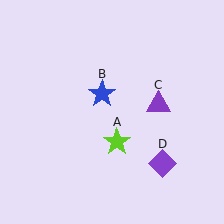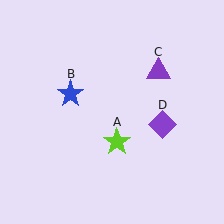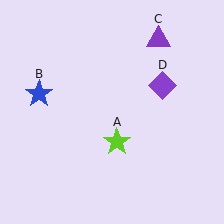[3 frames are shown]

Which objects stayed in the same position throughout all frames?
Lime star (object A) remained stationary.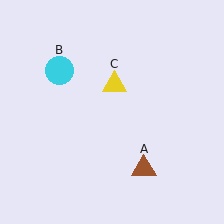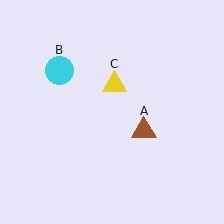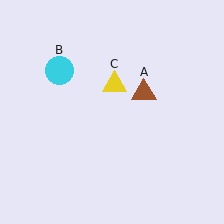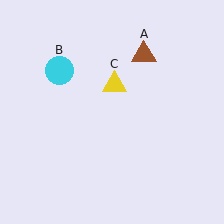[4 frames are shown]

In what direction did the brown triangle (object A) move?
The brown triangle (object A) moved up.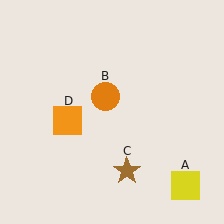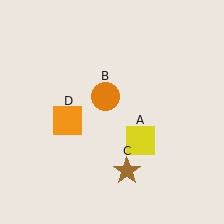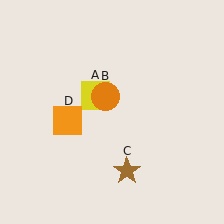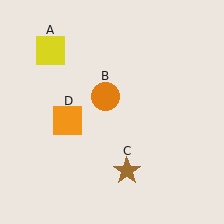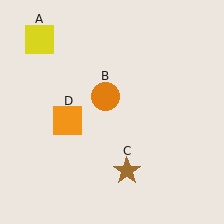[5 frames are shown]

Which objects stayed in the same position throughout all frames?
Orange circle (object B) and brown star (object C) and orange square (object D) remained stationary.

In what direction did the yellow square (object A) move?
The yellow square (object A) moved up and to the left.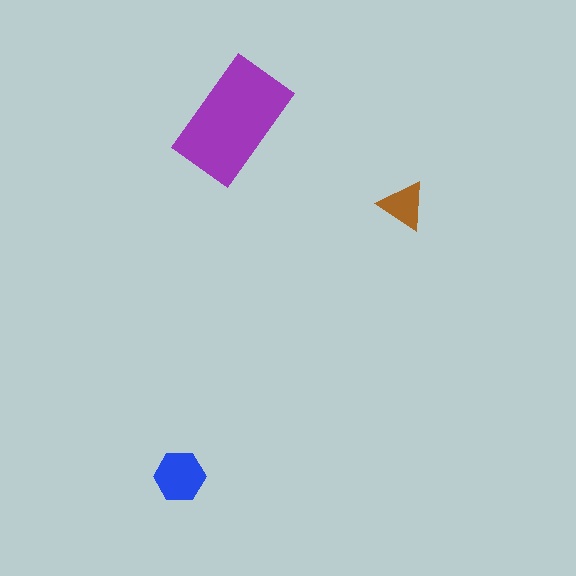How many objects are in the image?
There are 3 objects in the image.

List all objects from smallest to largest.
The brown triangle, the blue hexagon, the purple rectangle.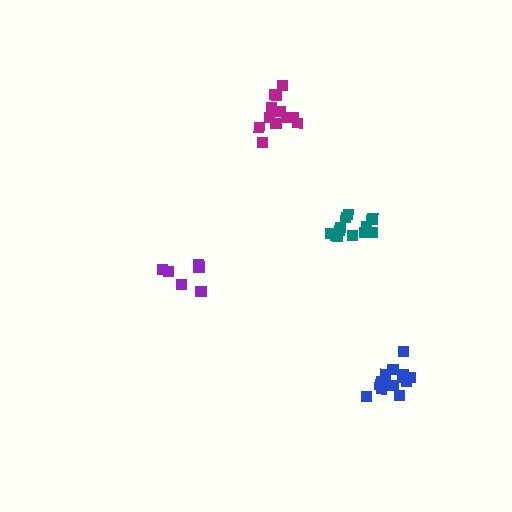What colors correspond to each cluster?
The clusters are colored: blue, teal, purple, magenta.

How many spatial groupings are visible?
There are 4 spatial groupings.